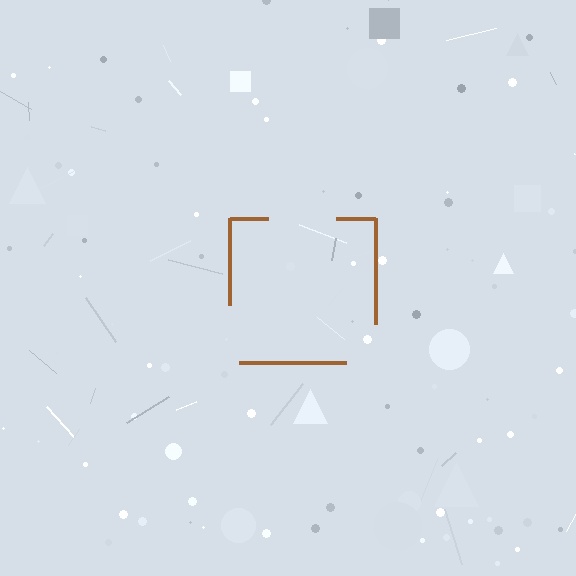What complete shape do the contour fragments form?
The contour fragments form a square.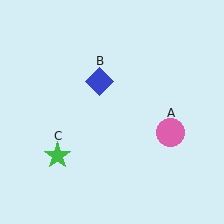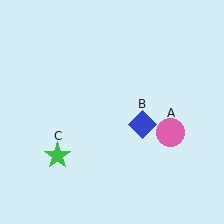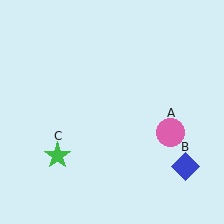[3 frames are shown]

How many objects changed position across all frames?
1 object changed position: blue diamond (object B).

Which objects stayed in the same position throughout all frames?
Pink circle (object A) and green star (object C) remained stationary.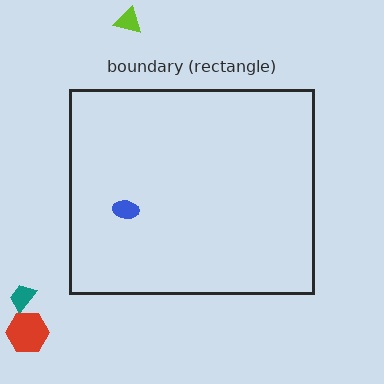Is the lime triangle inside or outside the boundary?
Outside.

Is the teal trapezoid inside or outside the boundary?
Outside.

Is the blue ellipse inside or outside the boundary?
Inside.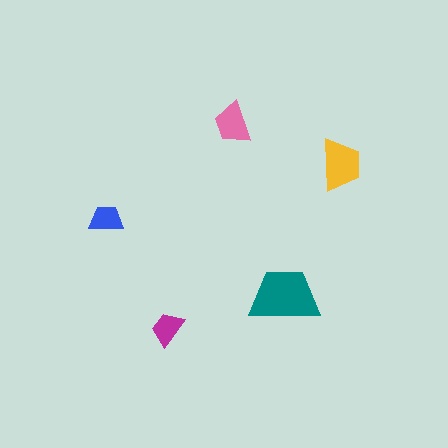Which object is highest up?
The pink trapezoid is topmost.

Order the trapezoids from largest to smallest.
the teal one, the yellow one, the pink one, the magenta one, the blue one.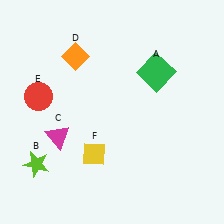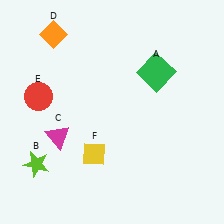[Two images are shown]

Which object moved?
The orange diamond (D) moved left.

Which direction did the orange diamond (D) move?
The orange diamond (D) moved left.